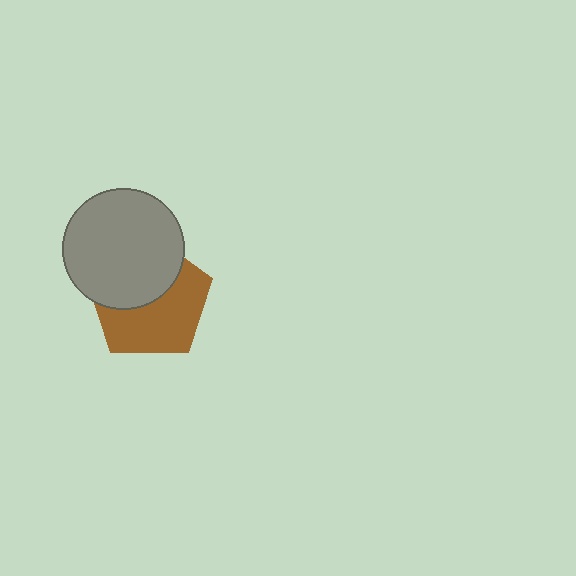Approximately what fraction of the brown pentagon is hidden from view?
Roughly 44% of the brown pentagon is hidden behind the gray circle.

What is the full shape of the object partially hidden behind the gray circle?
The partially hidden object is a brown pentagon.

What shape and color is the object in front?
The object in front is a gray circle.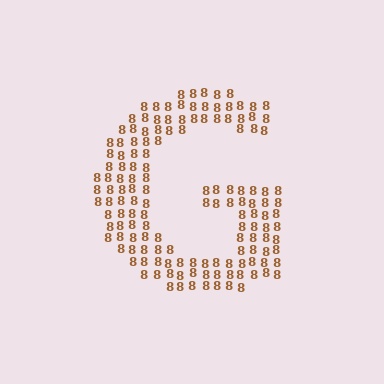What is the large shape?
The large shape is the letter G.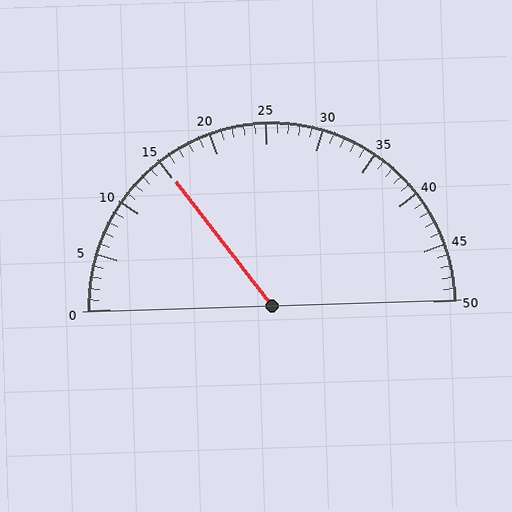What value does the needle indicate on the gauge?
The needle indicates approximately 15.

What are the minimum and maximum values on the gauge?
The gauge ranges from 0 to 50.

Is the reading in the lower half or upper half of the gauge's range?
The reading is in the lower half of the range (0 to 50).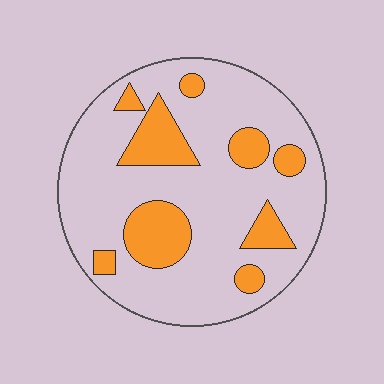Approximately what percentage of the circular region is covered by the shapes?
Approximately 25%.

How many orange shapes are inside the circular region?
9.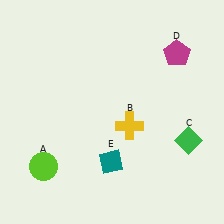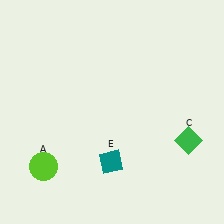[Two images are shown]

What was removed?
The yellow cross (B), the magenta pentagon (D) were removed in Image 2.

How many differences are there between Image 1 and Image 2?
There are 2 differences between the two images.